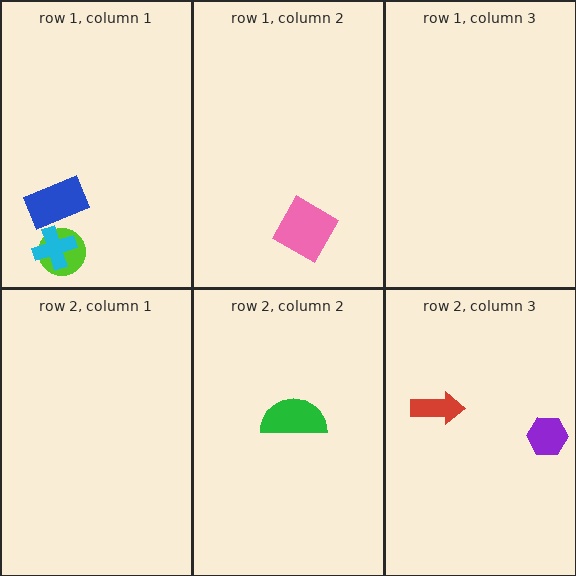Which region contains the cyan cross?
The row 1, column 1 region.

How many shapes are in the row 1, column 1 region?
3.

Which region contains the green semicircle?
The row 2, column 2 region.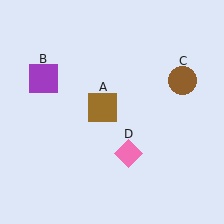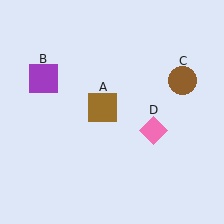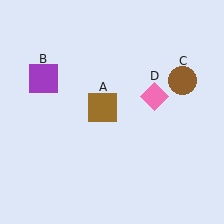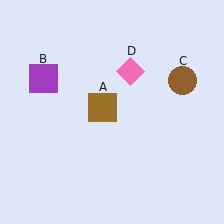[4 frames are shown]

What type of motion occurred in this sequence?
The pink diamond (object D) rotated counterclockwise around the center of the scene.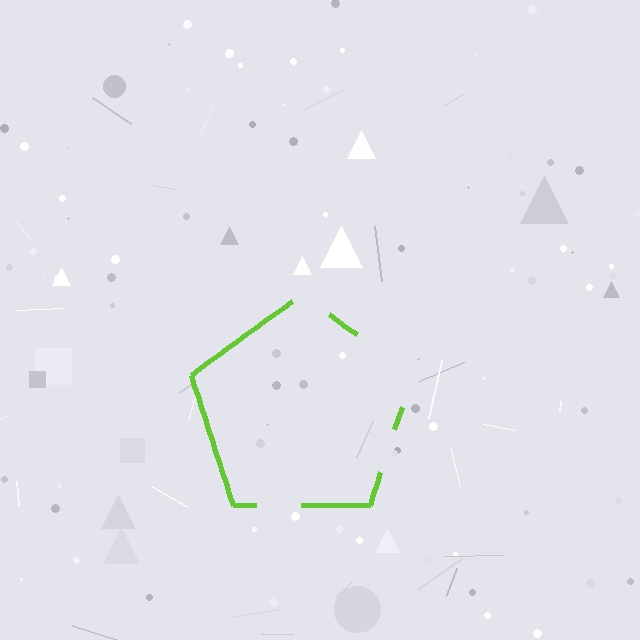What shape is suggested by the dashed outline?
The dashed outline suggests a pentagon.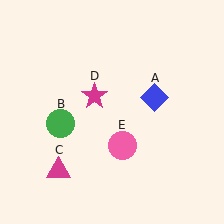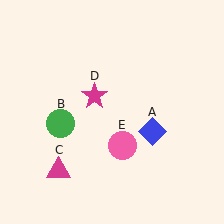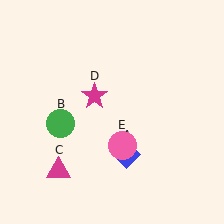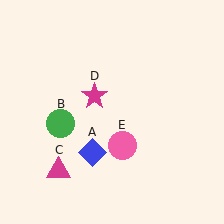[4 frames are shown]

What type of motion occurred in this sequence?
The blue diamond (object A) rotated clockwise around the center of the scene.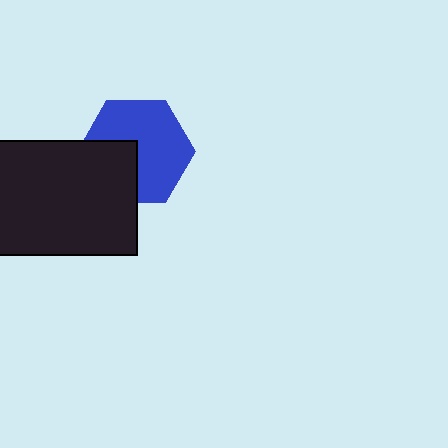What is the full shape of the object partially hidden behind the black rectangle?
The partially hidden object is a blue hexagon.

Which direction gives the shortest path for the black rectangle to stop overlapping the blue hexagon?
Moving toward the lower-left gives the shortest separation.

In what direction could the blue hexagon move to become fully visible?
The blue hexagon could move toward the upper-right. That would shift it out from behind the black rectangle entirely.